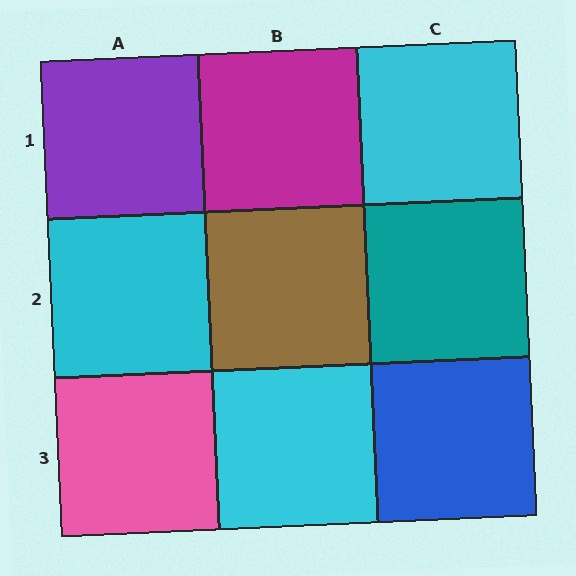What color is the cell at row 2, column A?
Cyan.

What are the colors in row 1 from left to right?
Purple, magenta, cyan.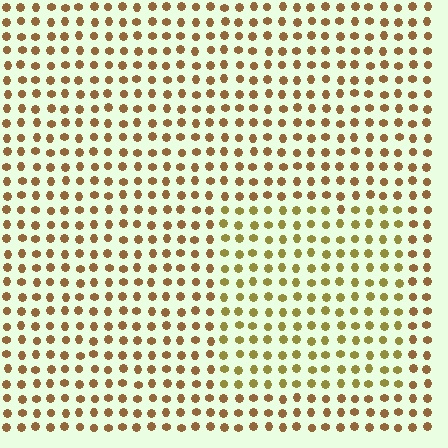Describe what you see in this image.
The image is filled with small brown elements in a uniform arrangement. A rectangle-shaped region is visible where the elements are tinted to a slightly different hue, forming a subtle color boundary.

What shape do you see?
I see a rectangle.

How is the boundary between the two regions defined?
The boundary is defined purely by a slight shift in hue (about 27 degrees). Spacing, size, and orientation are identical on both sides.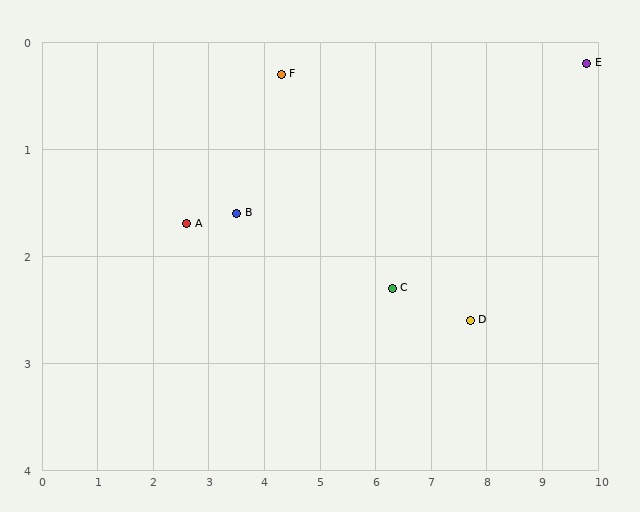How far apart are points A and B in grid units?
Points A and B are about 0.9 grid units apart.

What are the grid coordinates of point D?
Point D is at approximately (7.7, 2.6).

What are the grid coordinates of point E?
Point E is at approximately (9.8, 0.2).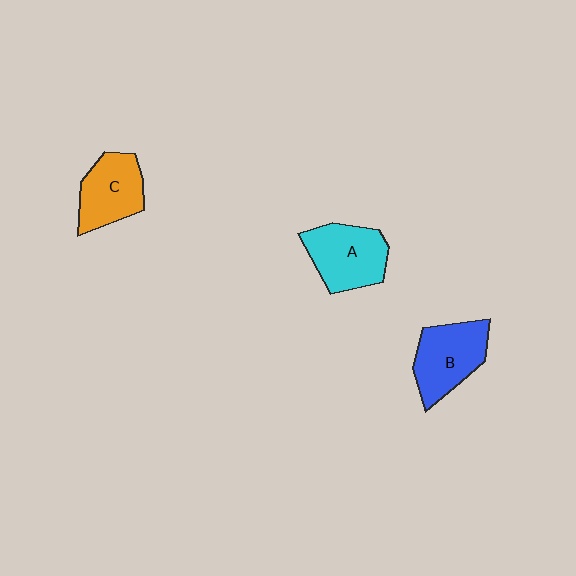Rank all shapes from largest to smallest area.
From largest to smallest: B (blue), A (cyan), C (orange).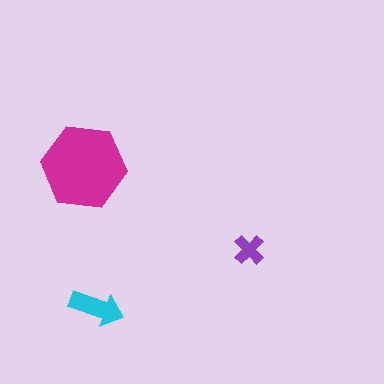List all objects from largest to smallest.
The magenta hexagon, the cyan arrow, the purple cross.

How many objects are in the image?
There are 3 objects in the image.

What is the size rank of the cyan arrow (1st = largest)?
2nd.